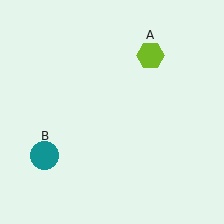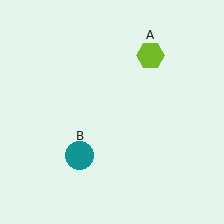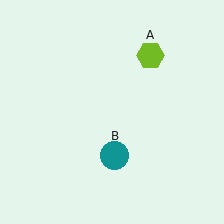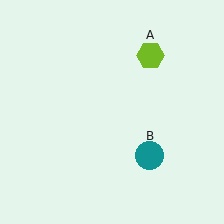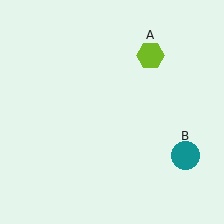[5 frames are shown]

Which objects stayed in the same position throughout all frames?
Lime hexagon (object A) remained stationary.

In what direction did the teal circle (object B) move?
The teal circle (object B) moved right.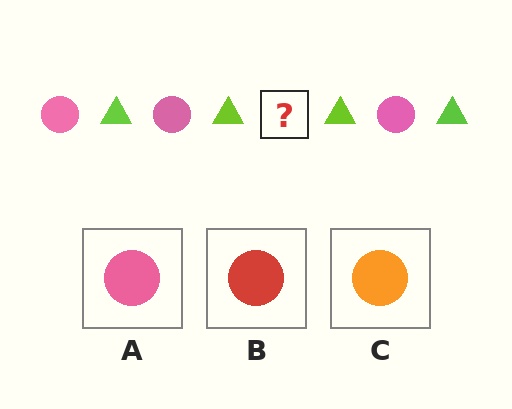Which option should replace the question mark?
Option A.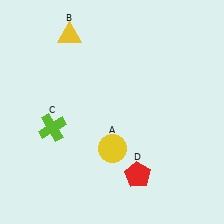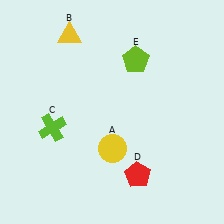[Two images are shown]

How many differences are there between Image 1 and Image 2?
There is 1 difference between the two images.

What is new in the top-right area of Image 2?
A lime pentagon (E) was added in the top-right area of Image 2.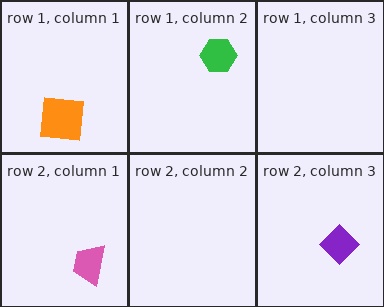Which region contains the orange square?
The row 1, column 1 region.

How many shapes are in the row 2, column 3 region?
1.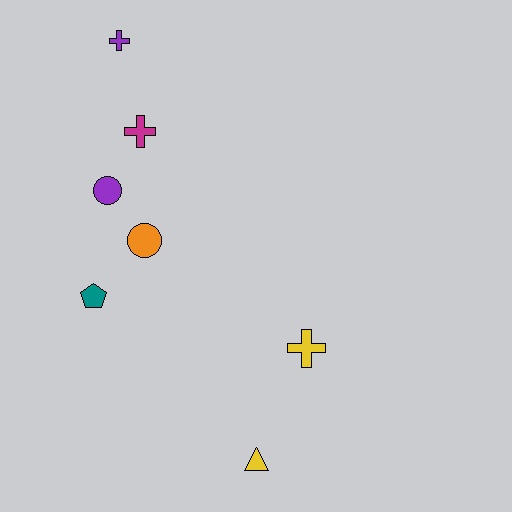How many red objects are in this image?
There are no red objects.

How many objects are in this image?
There are 7 objects.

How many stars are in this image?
There are no stars.